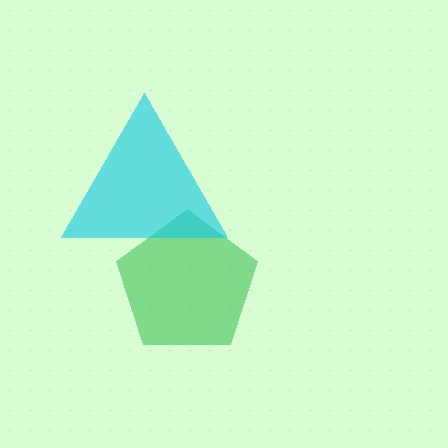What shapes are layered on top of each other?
The layered shapes are: a green pentagon, a cyan triangle.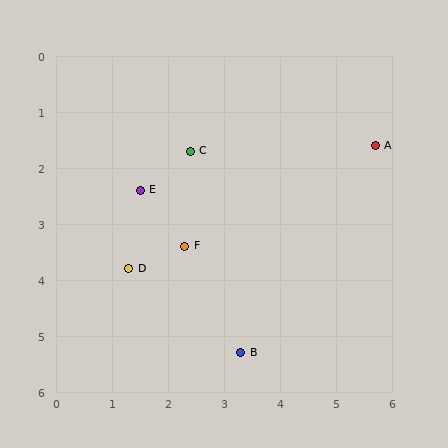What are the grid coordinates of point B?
Point B is at approximately (3.3, 5.3).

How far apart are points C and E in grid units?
Points C and E are about 1.1 grid units apart.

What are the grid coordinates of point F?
Point F is at approximately (2.3, 3.4).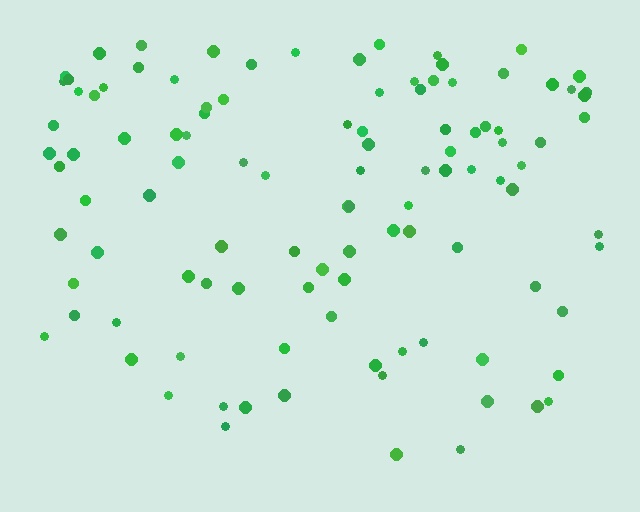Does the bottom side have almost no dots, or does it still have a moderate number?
Still a moderate number, just noticeably fewer than the top.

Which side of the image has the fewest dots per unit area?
The bottom.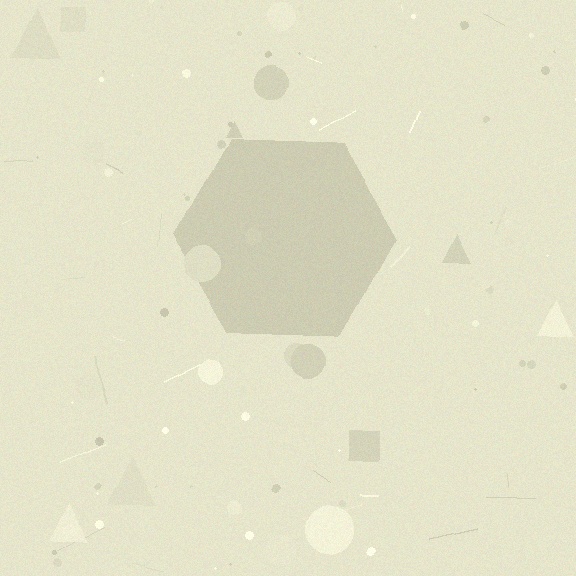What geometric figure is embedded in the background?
A hexagon is embedded in the background.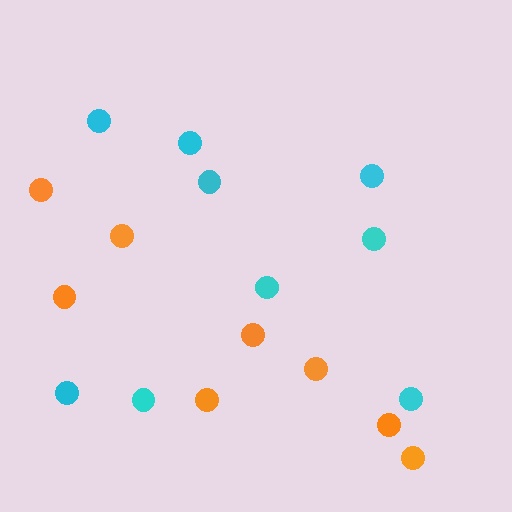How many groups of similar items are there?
There are 2 groups: one group of cyan circles (9) and one group of orange circles (8).